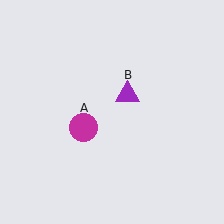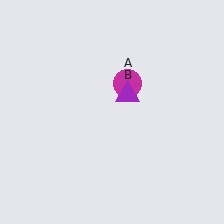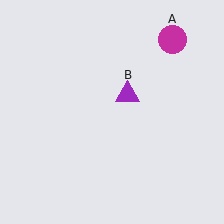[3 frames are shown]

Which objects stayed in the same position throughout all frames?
Purple triangle (object B) remained stationary.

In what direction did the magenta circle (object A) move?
The magenta circle (object A) moved up and to the right.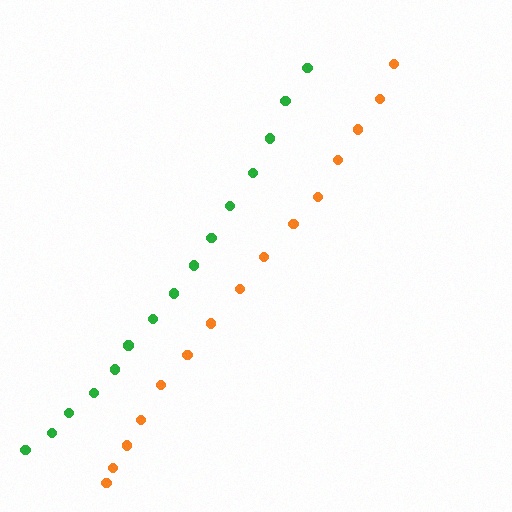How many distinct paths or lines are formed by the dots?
There are 2 distinct paths.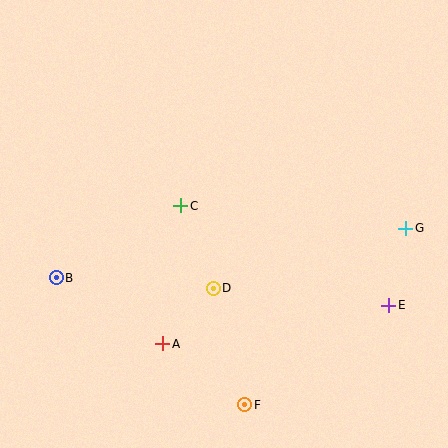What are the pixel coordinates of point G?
Point G is at (406, 228).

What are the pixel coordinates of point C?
Point C is at (181, 206).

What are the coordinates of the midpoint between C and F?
The midpoint between C and F is at (213, 305).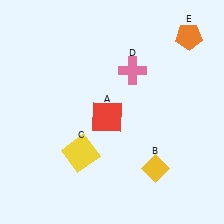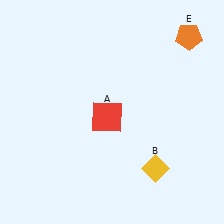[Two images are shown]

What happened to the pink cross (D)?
The pink cross (D) was removed in Image 2. It was in the top-right area of Image 1.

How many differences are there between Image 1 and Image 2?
There are 2 differences between the two images.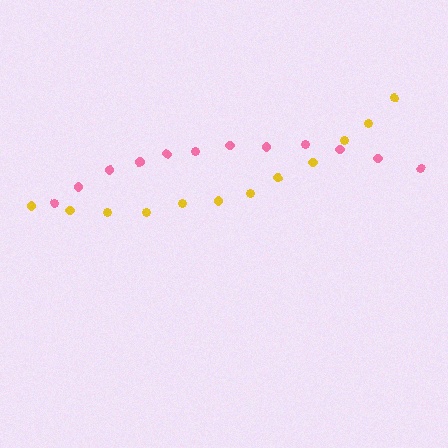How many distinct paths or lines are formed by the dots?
There are 2 distinct paths.